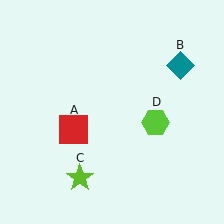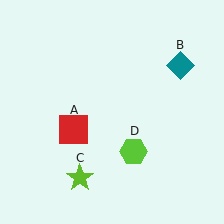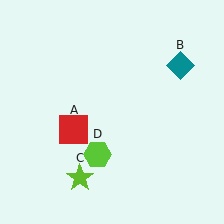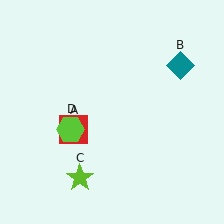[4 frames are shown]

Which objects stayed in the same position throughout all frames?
Red square (object A) and teal diamond (object B) and lime star (object C) remained stationary.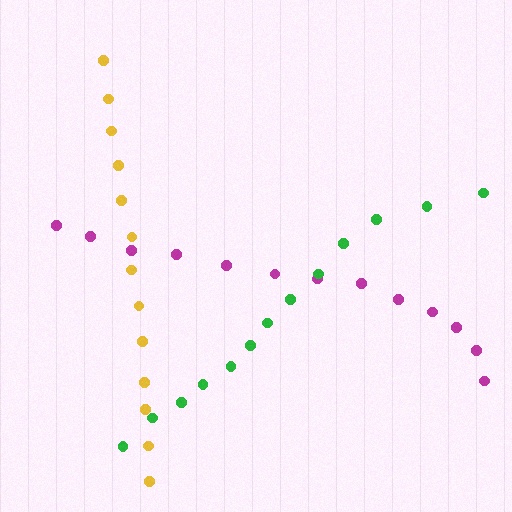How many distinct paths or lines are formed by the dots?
There are 3 distinct paths.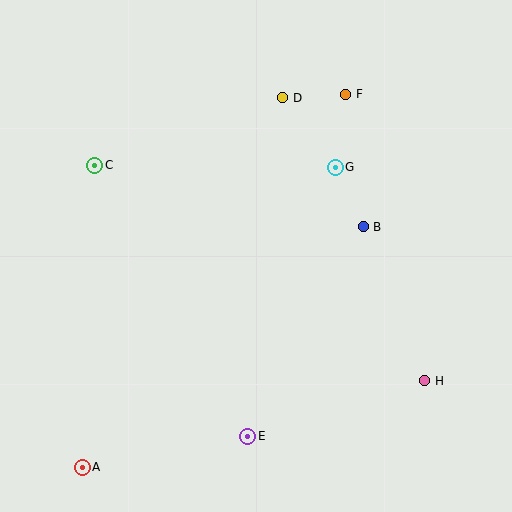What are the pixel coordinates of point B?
Point B is at (363, 227).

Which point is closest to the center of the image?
Point B at (363, 227) is closest to the center.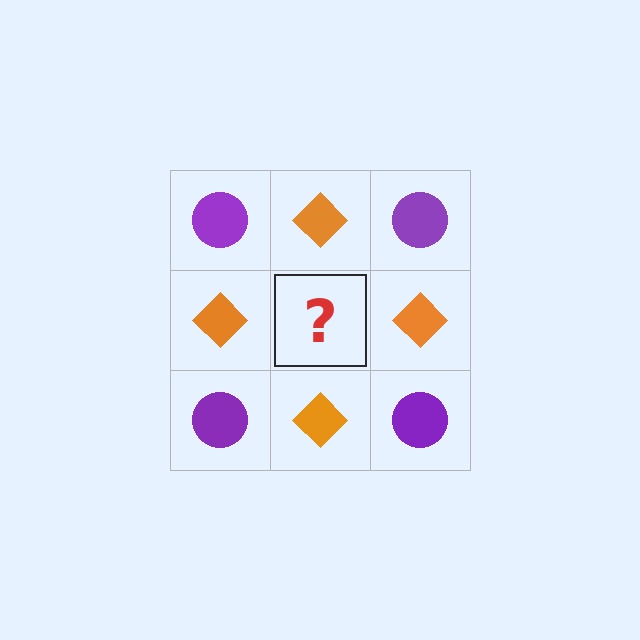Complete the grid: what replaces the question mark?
The question mark should be replaced with a purple circle.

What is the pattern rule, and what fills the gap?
The rule is that it alternates purple circle and orange diamond in a checkerboard pattern. The gap should be filled with a purple circle.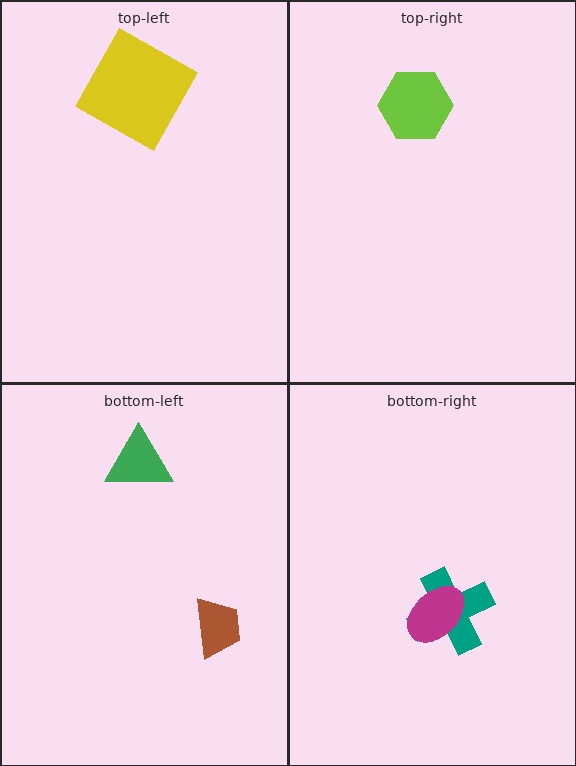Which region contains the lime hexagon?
The top-right region.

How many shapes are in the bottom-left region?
2.